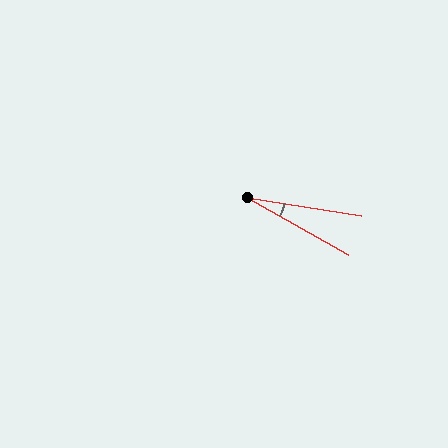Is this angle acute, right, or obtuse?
It is acute.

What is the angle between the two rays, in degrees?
Approximately 20 degrees.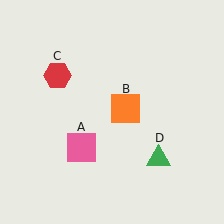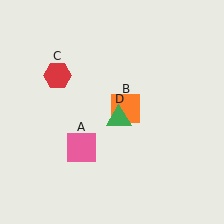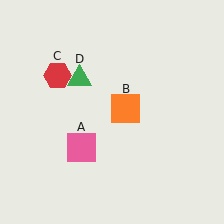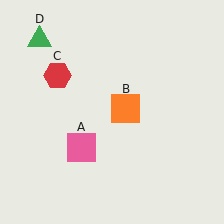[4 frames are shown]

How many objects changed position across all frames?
1 object changed position: green triangle (object D).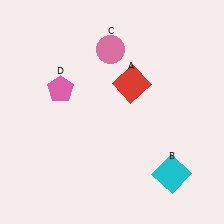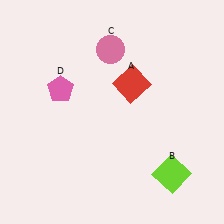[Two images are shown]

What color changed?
The square (B) changed from cyan in Image 1 to lime in Image 2.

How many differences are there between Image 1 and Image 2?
There is 1 difference between the two images.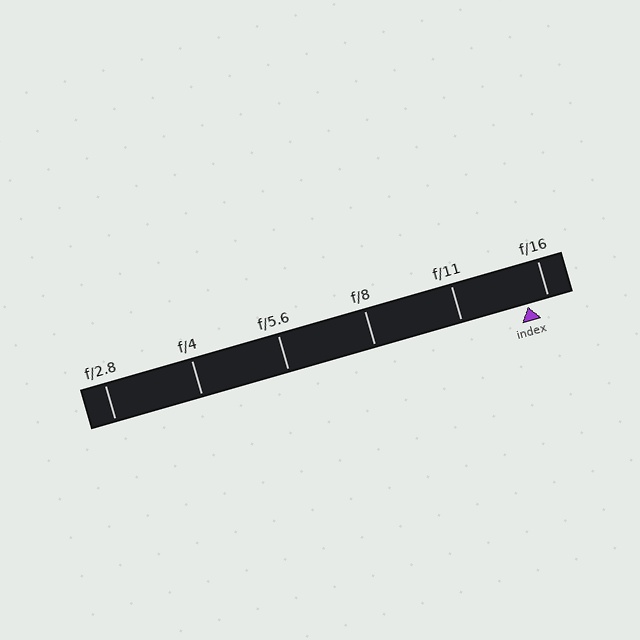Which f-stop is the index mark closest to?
The index mark is closest to f/16.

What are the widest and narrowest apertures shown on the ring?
The widest aperture shown is f/2.8 and the narrowest is f/16.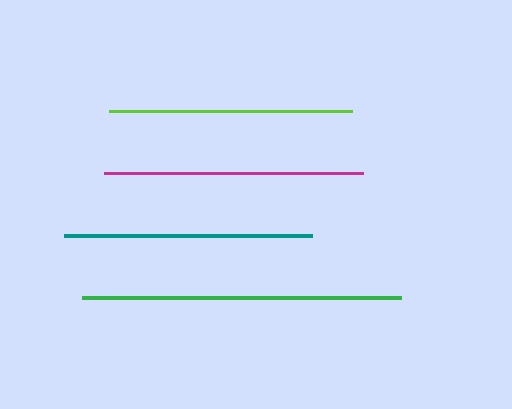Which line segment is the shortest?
The lime line is the shortest at approximately 243 pixels.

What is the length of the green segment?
The green segment is approximately 319 pixels long.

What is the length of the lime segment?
The lime segment is approximately 243 pixels long.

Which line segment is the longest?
The green line is the longest at approximately 319 pixels.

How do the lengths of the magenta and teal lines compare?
The magenta and teal lines are approximately the same length.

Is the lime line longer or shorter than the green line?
The green line is longer than the lime line.